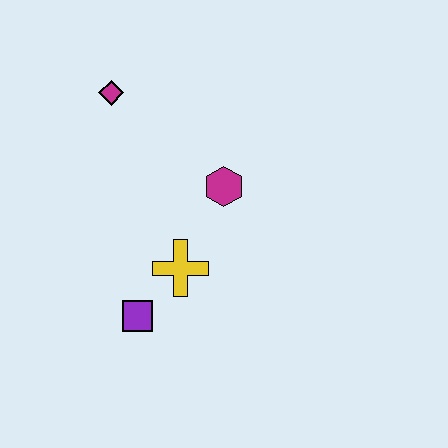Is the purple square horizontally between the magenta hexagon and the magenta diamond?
Yes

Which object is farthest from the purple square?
The magenta diamond is farthest from the purple square.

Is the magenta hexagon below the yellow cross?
No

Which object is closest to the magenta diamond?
The magenta hexagon is closest to the magenta diamond.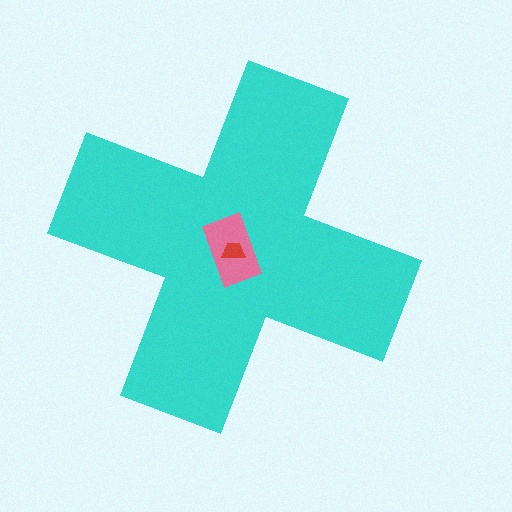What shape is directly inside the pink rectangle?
The red trapezoid.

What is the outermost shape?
The cyan cross.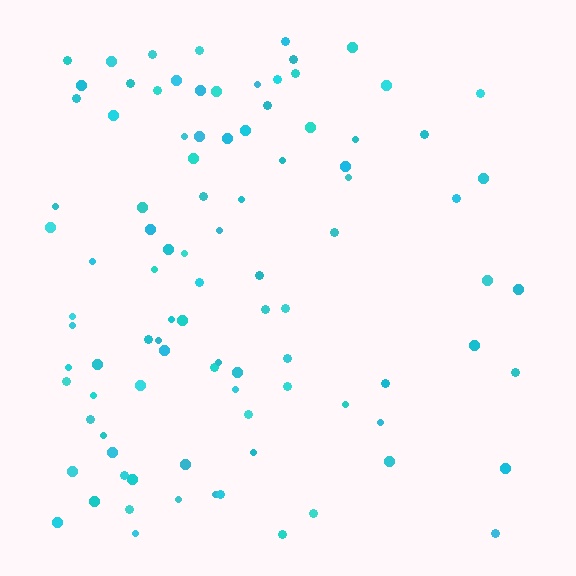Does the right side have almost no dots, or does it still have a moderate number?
Still a moderate number, just noticeably fewer than the left.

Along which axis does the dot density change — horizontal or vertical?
Horizontal.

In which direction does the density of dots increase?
From right to left, with the left side densest.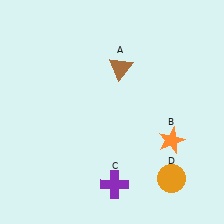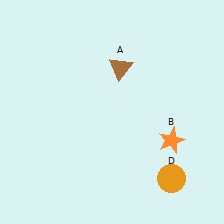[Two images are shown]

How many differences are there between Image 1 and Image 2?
There is 1 difference between the two images.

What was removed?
The purple cross (C) was removed in Image 2.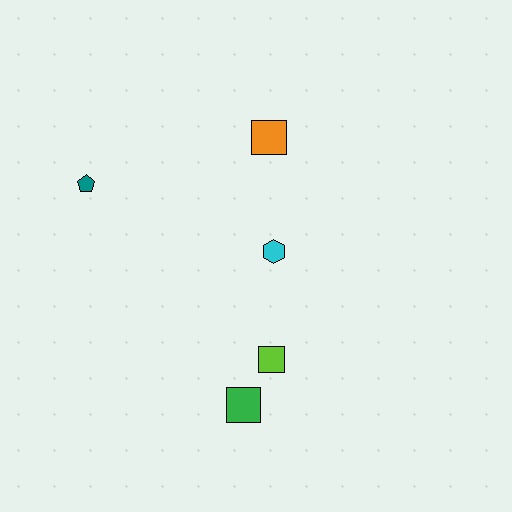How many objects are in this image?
There are 5 objects.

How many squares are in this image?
There are 3 squares.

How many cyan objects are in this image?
There is 1 cyan object.